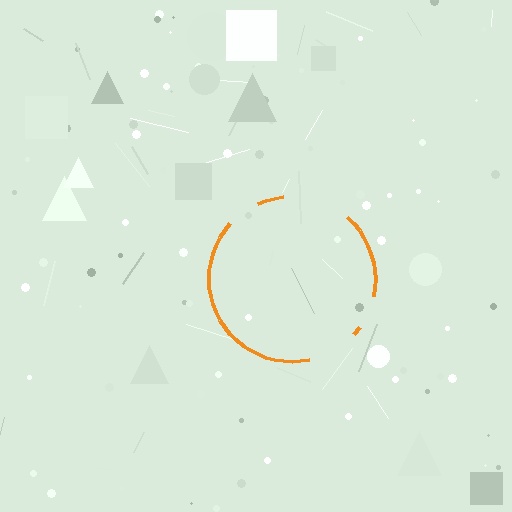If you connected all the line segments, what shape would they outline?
They would outline a circle.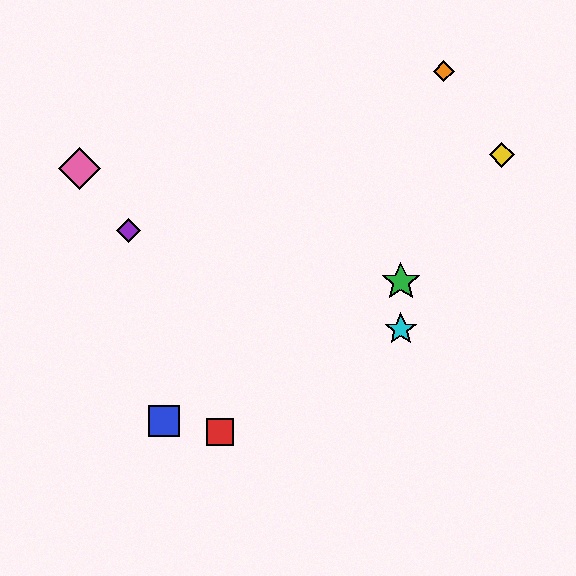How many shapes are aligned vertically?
2 shapes (the green star, the cyan star) are aligned vertically.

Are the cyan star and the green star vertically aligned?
Yes, both are at x≈401.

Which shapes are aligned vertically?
The green star, the cyan star are aligned vertically.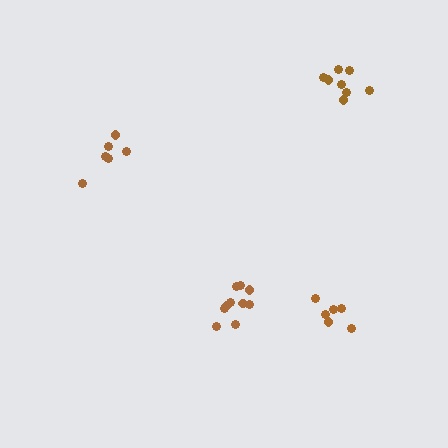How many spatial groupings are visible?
There are 4 spatial groupings.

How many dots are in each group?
Group 1: 8 dots, Group 2: 6 dots, Group 3: 6 dots, Group 4: 10 dots (30 total).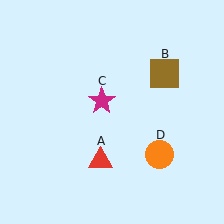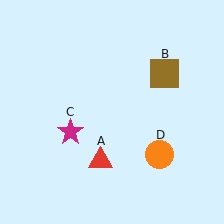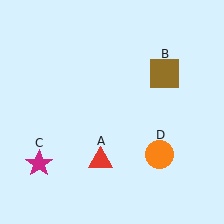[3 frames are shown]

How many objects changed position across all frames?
1 object changed position: magenta star (object C).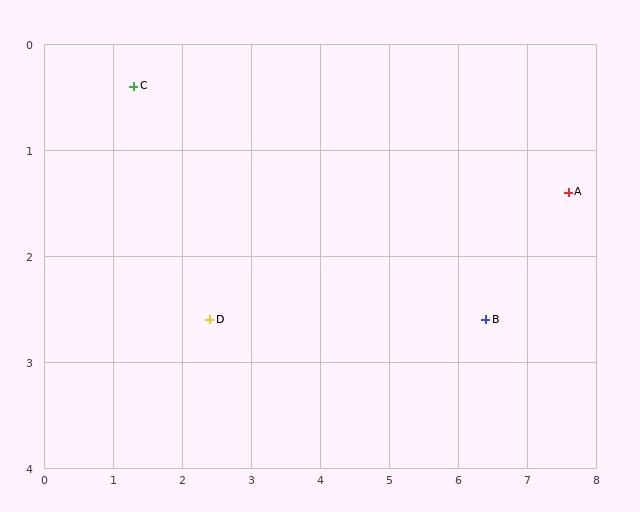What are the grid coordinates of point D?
Point D is at approximately (2.4, 2.6).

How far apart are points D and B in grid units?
Points D and B are about 4.0 grid units apart.